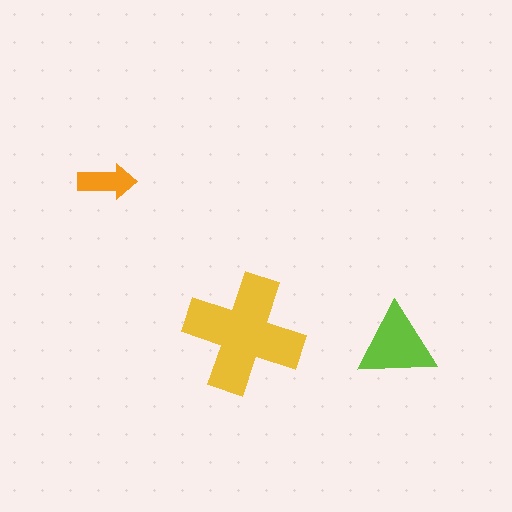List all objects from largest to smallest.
The yellow cross, the lime triangle, the orange arrow.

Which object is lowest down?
The lime triangle is bottommost.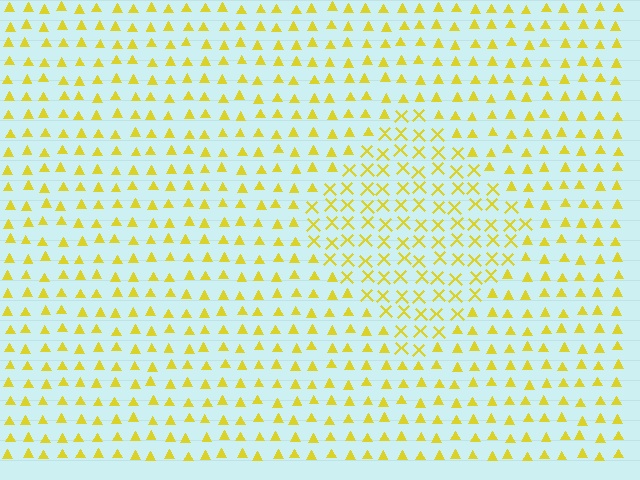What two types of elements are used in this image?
The image uses X marks inside the diamond region and triangles outside it.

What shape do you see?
I see a diamond.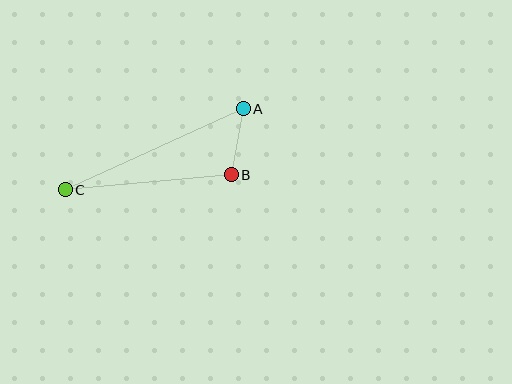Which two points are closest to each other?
Points A and B are closest to each other.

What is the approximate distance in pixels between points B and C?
The distance between B and C is approximately 167 pixels.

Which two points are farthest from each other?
Points A and C are farthest from each other.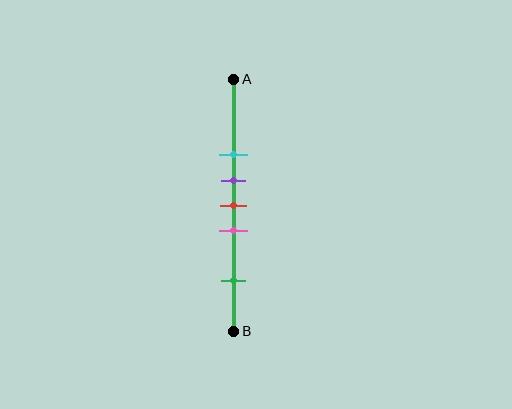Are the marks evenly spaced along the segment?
No, the marks are not evenly spaced.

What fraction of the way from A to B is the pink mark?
The pink mark is approximately 60% (0.6) of the way from A to B.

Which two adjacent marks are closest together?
The purple and red marks are the closest adjacent pair.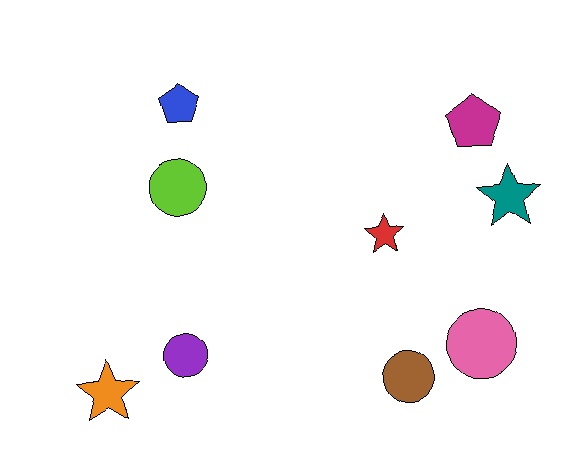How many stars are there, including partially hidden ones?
There are 3 stars.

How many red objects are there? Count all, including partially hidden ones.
There is 1 red object.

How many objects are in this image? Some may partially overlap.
There are 9 objects.